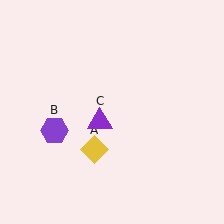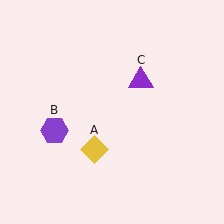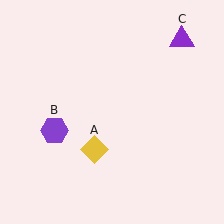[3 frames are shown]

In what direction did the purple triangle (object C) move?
The purple triangle (object C) moved up and to the right.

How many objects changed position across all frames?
1 object changed position: purple triangle (object C).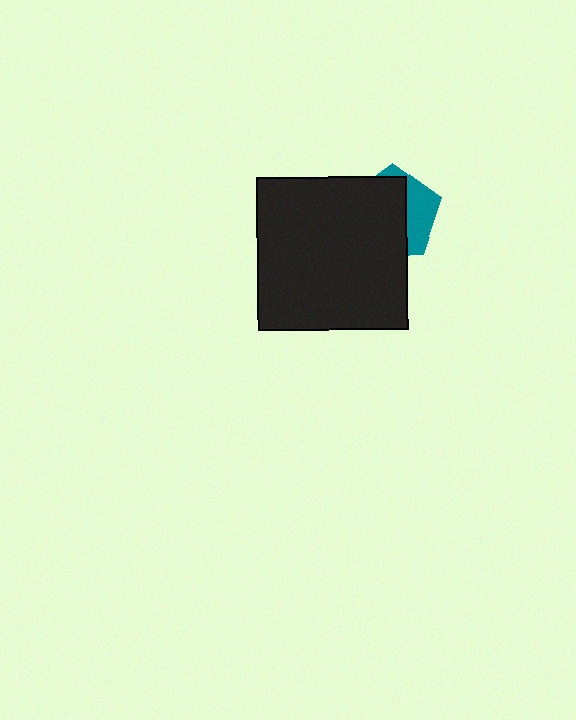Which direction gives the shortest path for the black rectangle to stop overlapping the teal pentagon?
Moving left gives the shortest separation.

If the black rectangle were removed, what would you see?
You would see the complete teal pentagon.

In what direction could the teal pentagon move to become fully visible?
The teal pentagon could move right. That would shift it out from behind the black rectangle entirely.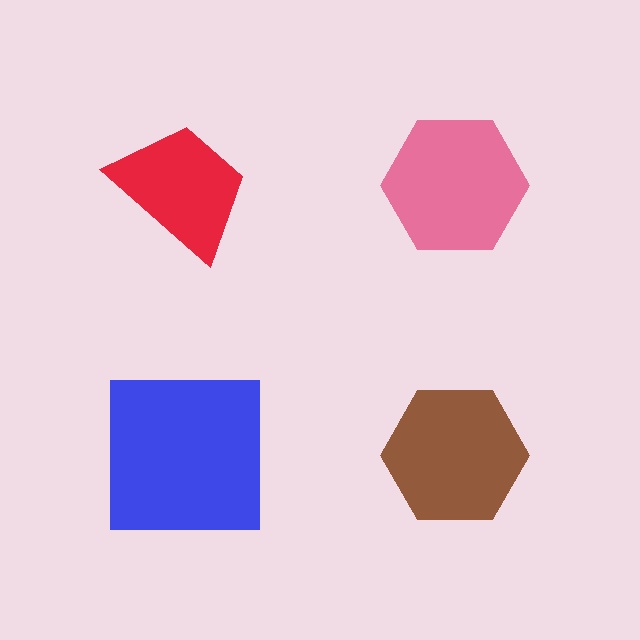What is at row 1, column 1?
A red trapezoid.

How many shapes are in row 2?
2 shapes.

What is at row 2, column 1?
A blue square.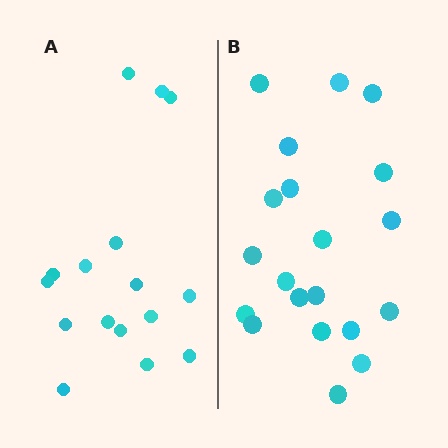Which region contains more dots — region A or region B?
Region B (the right region) has more dots.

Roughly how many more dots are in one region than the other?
Region B has about 4 more dots than region A.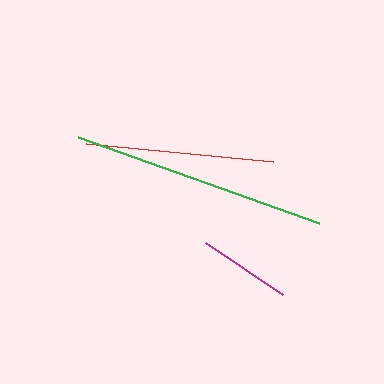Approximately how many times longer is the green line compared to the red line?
The green line is approximately 1.4 times the length of the red line.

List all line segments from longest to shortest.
From longest to shortest: green, red, magenta.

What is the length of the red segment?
The red segment is approximately 187 pixels long.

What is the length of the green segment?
The green segment is approximately 256 pixels long.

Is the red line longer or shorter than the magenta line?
The red line is longer than the magenta line.